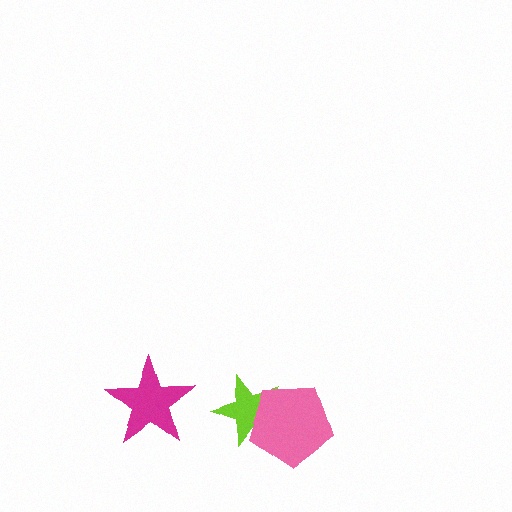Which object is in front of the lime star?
The pink pentagon is in front of the lime star.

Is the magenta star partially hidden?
No, no other shape covers it.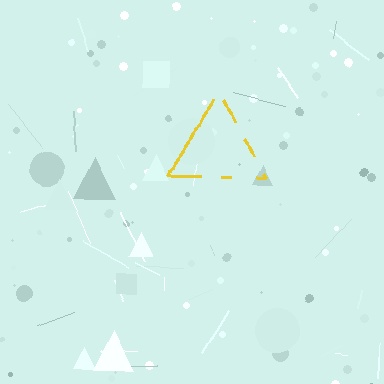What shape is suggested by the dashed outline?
The dashed outline suggests a triangle.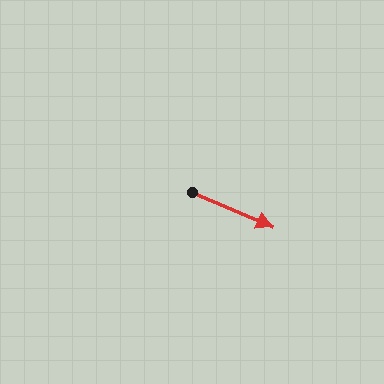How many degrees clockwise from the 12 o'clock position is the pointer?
Approximately 113 degrees.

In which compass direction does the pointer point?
Southeast.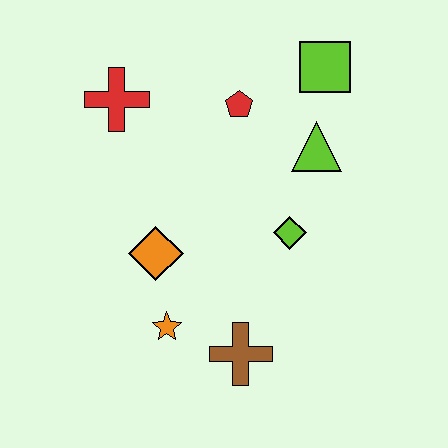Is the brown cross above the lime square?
No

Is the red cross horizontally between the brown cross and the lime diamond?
No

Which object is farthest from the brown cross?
The lime square is farthest from the brown cross.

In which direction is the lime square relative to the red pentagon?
The lime square is to the right of the red pentagon.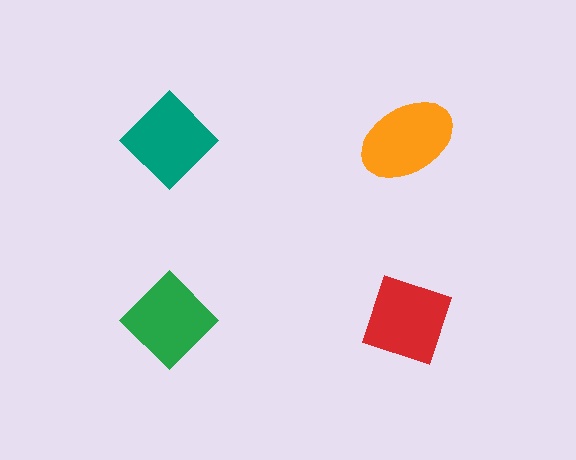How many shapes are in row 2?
2 shapes.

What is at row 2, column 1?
A green diamond.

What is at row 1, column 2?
An orange ellipse.